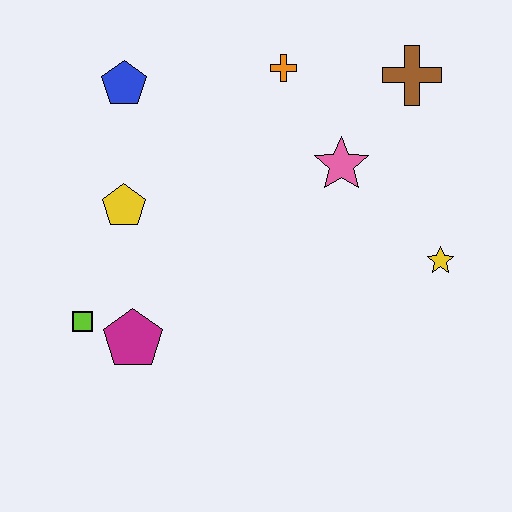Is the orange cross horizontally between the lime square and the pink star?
Yes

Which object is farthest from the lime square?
The brown cross is farthest from the lime square.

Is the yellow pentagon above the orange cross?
No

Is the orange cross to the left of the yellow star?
Yes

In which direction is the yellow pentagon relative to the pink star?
The yellow pentagon is to the left of the pink star.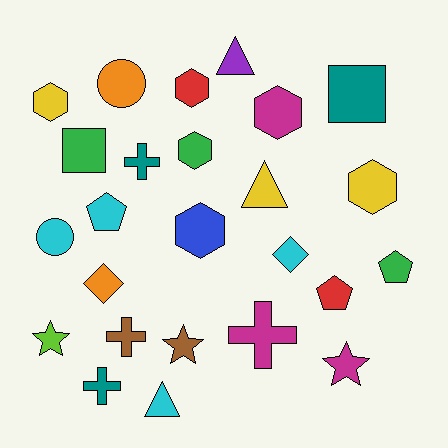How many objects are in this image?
There are 25 objects.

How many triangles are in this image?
There are 3 triangles.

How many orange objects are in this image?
There are 2 orange objects.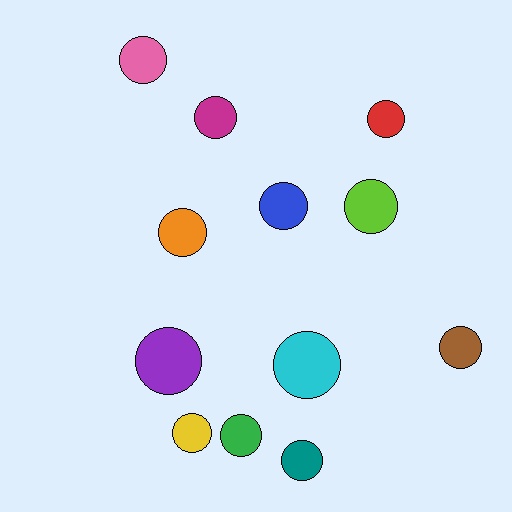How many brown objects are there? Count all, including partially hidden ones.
There is 1 brown object.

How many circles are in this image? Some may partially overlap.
There are 12 circles.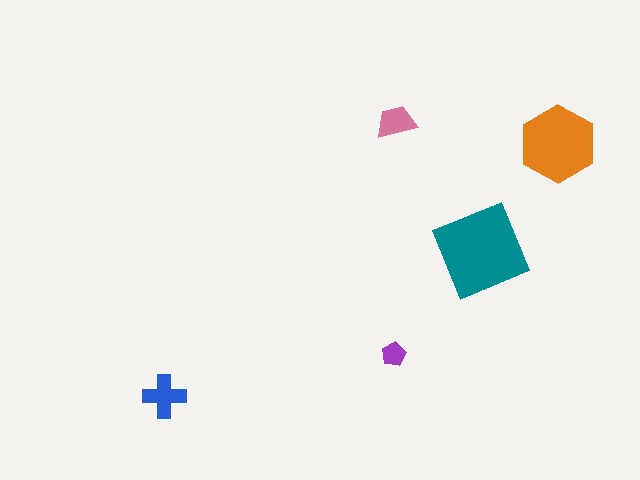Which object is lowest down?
The blue cross is bottommost.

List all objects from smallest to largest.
The purple pentagon, the pink trapezoid, the blue cross, the orange hexagon, the teal diamond.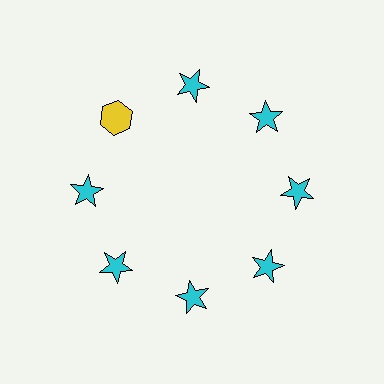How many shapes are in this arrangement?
There are 8 shapes arranged in a ring pattern.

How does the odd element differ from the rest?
It differs in both color (yellow instead of cyan) and shape (hexagon instead of star).